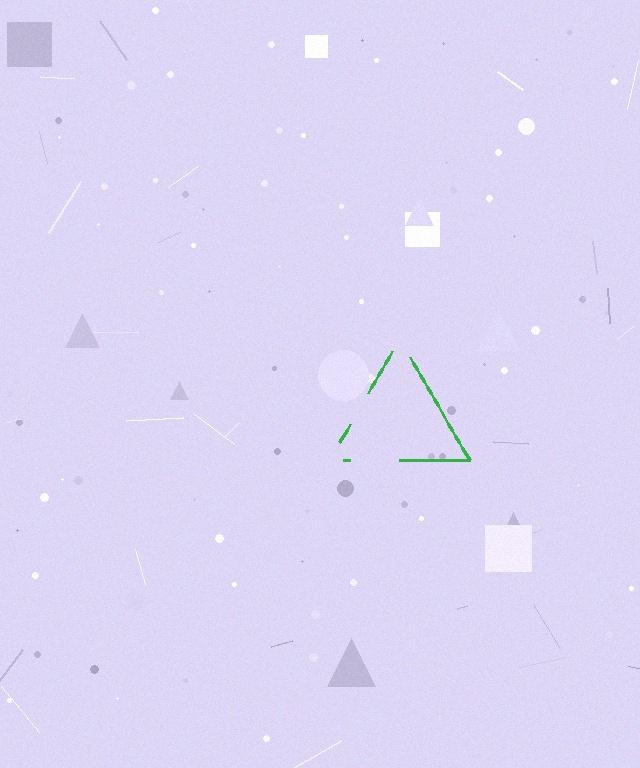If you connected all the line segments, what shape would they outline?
They would outline a triangle.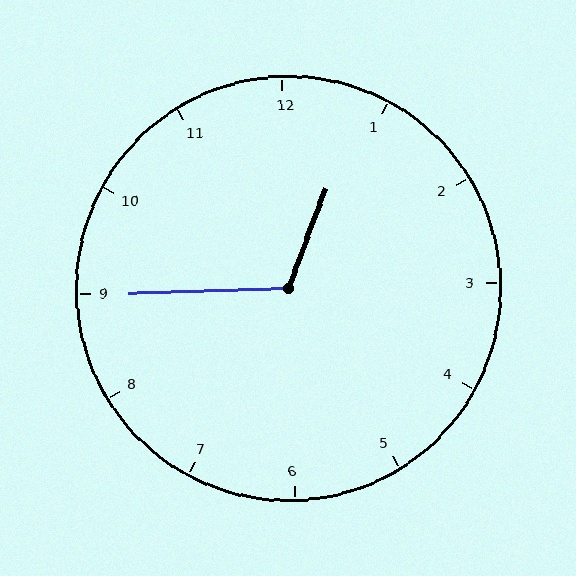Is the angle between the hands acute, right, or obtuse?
It is obtuse.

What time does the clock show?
12:45.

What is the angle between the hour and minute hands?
Approximately 112 degrees.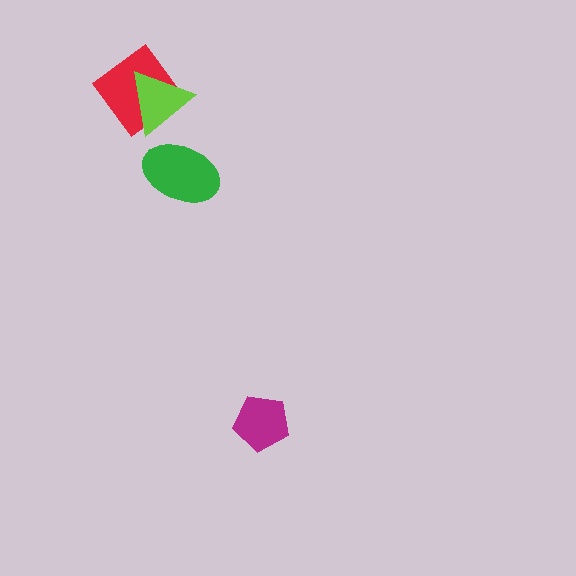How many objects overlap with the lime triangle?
1 object overlaps with the lime triangle.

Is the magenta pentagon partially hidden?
No, no other shape covers it.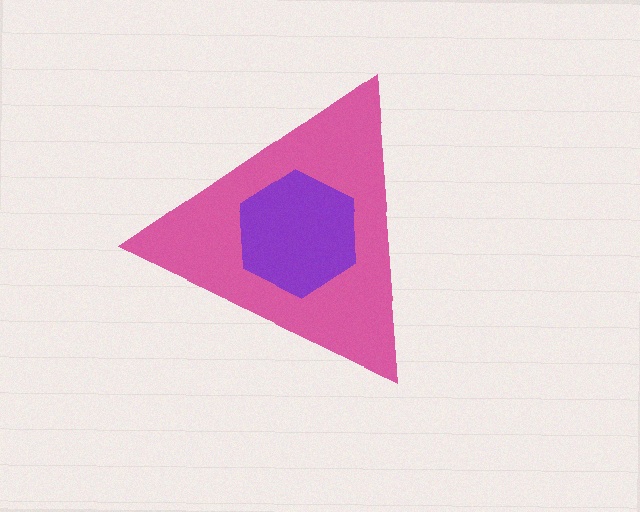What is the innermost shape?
The purple hexagon.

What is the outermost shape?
The pink triangle.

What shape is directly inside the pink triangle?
The purple hexagon.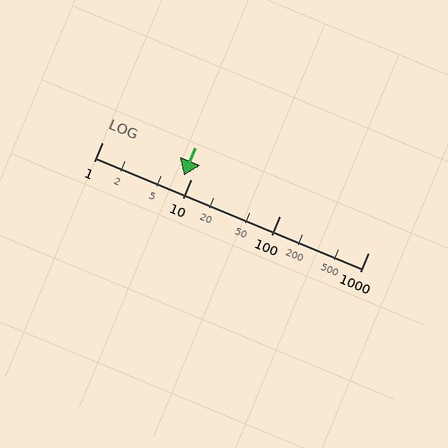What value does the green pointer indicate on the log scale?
The pointer indicates approximately 8.3.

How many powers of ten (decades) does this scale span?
The scale spans 3 decades, from 1 to 1000.